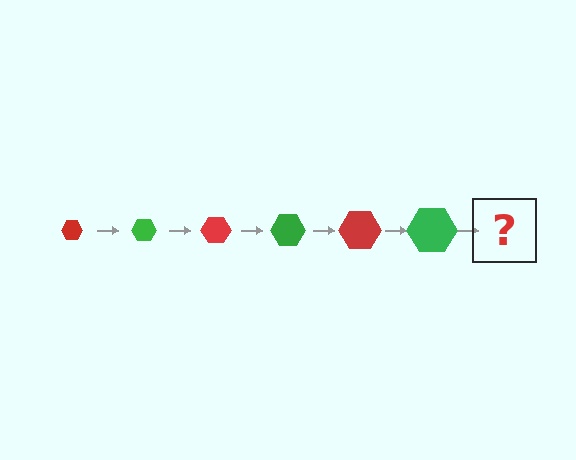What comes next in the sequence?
The next element should be a red hexagon, larger than the previous one.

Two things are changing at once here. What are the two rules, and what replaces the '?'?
The two rules are that the hexagon grows larger each step and the color cycles through red and green. The '?' should be a red hexagon, larger than the previous one.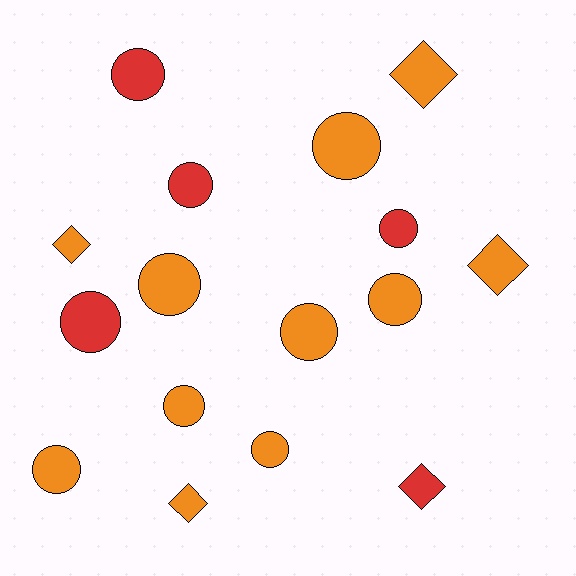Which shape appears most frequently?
Circle, with 11 objects.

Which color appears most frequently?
Orange, with 11 objects.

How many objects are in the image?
There are 16 objects.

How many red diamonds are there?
There is 1 red diamond.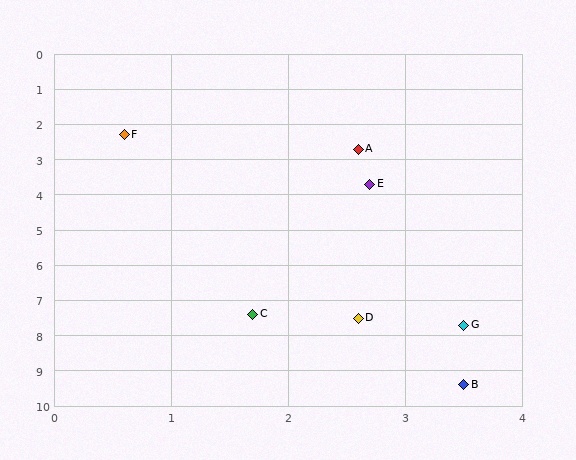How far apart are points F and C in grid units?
Points F and C are about 5.2 grid units apart.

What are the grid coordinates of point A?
Point A is at approximately (2.6, 2.7).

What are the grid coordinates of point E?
Point E is at approximately (2.7, 3.7).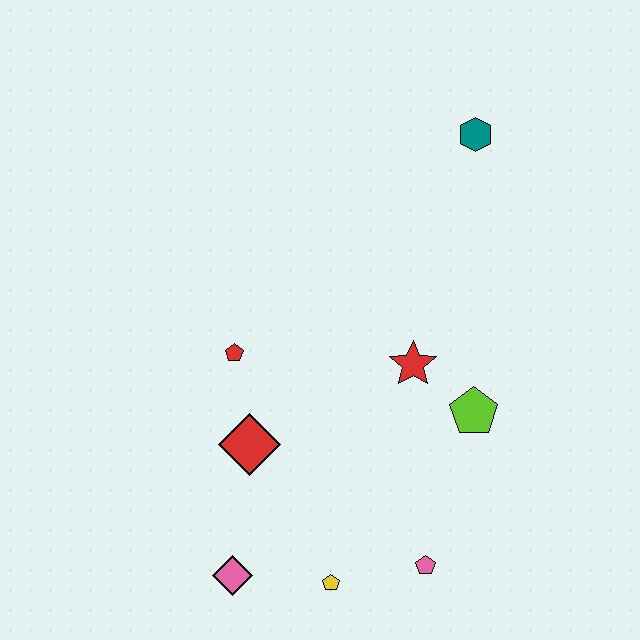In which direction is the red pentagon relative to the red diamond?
The red pentagon is above the red diamond.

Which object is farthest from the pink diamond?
The teal hexagon is farthest from the pink diamond.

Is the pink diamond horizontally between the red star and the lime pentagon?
No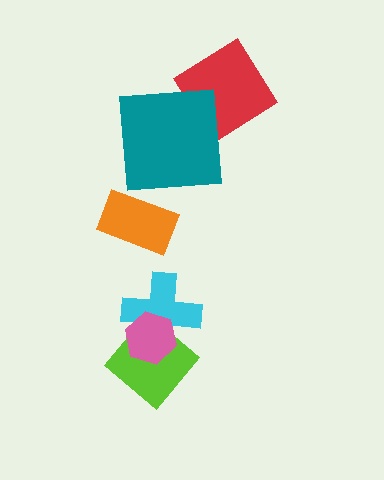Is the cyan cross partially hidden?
Yes, it is partially covered by another shape.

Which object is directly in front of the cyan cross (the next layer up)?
The lime diamond is directly in front of the cyan cross.